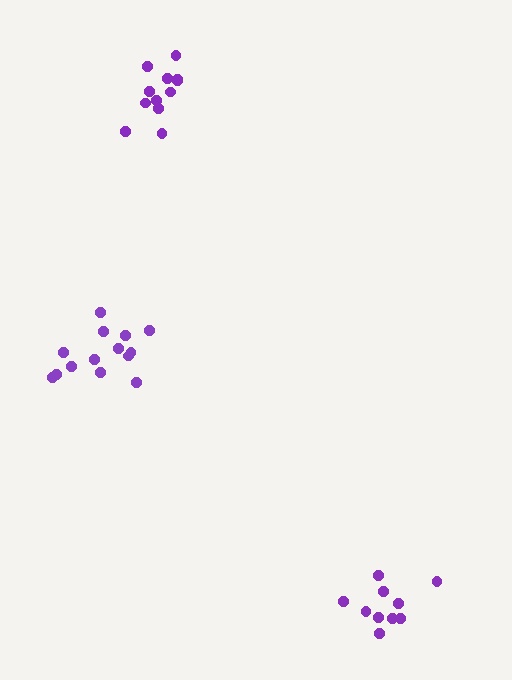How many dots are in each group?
Group 1: 12 dots, Group 2: 14 dots, Group 3: 10 dots (36 total).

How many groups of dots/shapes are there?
There are 3 groups.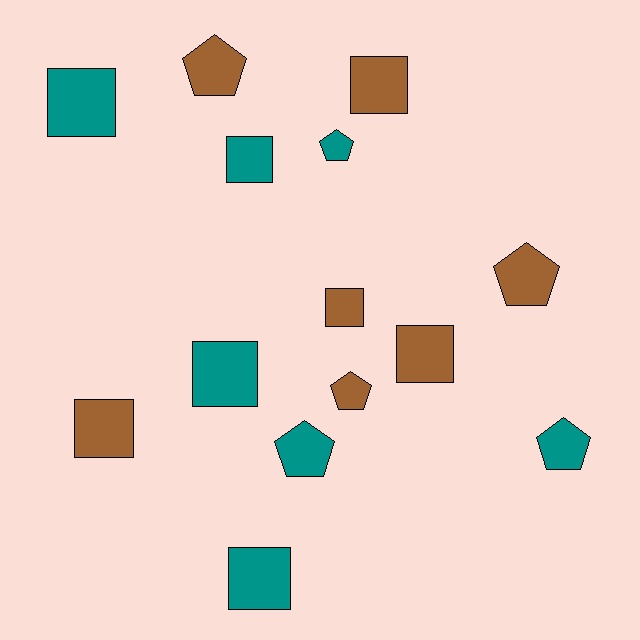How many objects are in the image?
There are 14 objects.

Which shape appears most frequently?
Square, with 8 objects.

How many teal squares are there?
There are 4 teal squares.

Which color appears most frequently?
Brown, with 7 objects.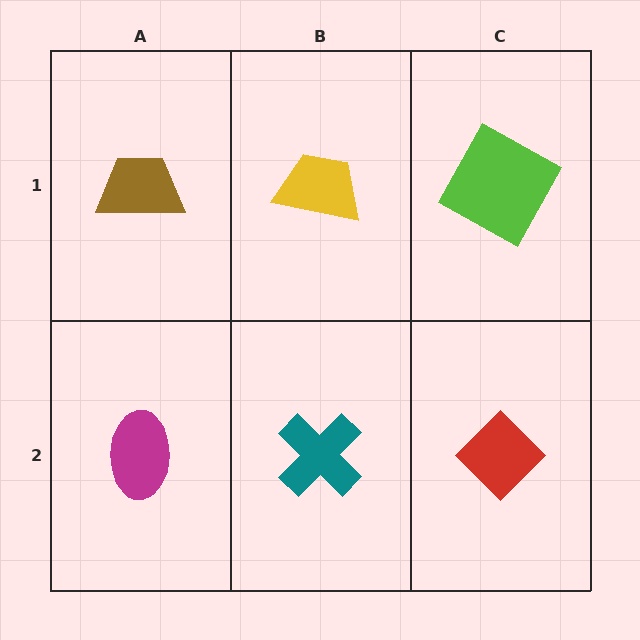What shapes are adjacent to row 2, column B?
A yellow trapezoid (row 1, column B), a magenta ellipse (row 2, column A), a red diamond (row 2, column C).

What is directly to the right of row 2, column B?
A red diamond.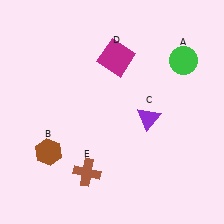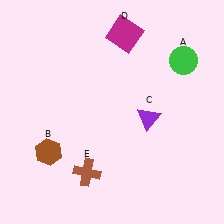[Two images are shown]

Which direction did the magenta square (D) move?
The magenta square (D) moved up.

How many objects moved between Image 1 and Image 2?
1 object moved between the two images.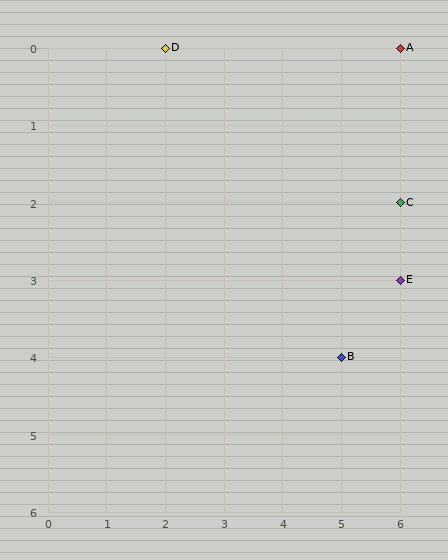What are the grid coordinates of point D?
Point D is at grid coordinates (2, 0).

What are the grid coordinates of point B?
Point B is at grid coordinates (5, 4).